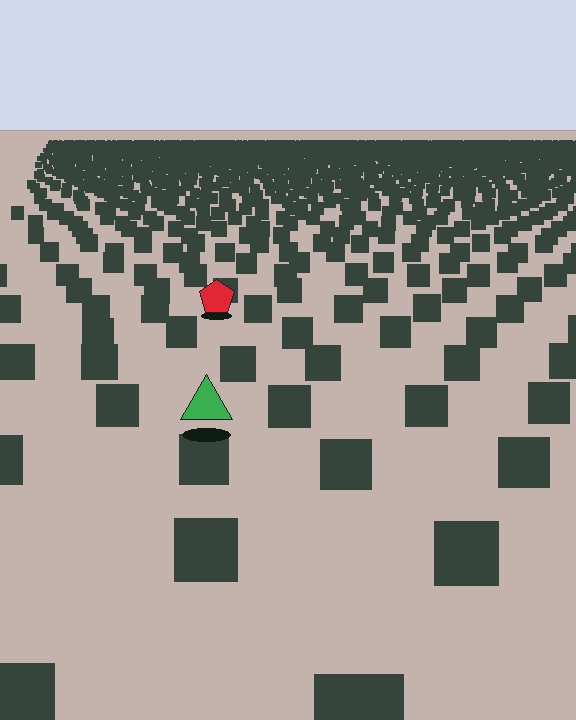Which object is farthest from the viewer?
The red pentagon is farthest from the viewer. It appears smaller and the ground texture around it is denser.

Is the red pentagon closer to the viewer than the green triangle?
No. The green triangle is closer — you can tell from the texture gradient: the ground texture is coarser near it.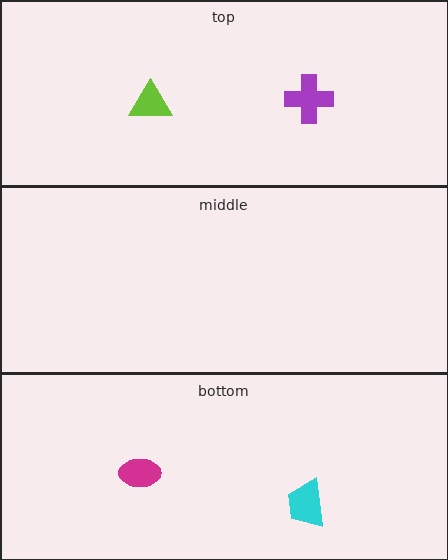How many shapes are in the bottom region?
2.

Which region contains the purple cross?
The top region.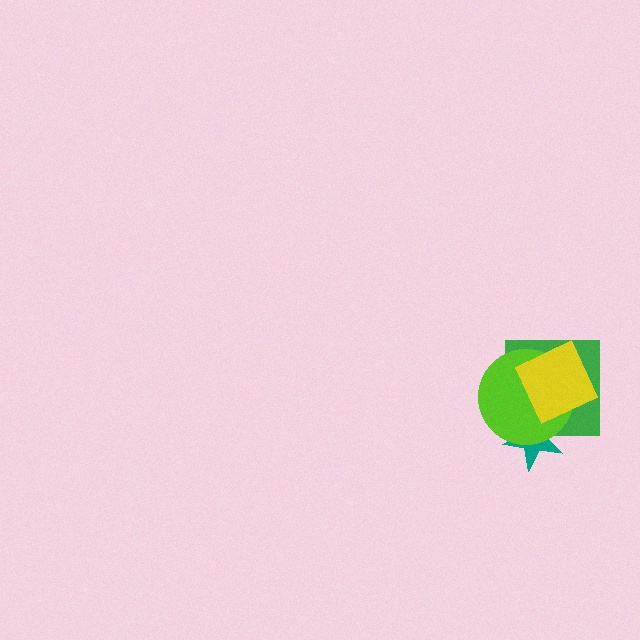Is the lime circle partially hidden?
Yes, it is partially covered by another shape.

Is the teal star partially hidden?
Yes, it is partially covered by another shape.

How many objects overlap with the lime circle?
3 objects overlap with the lime circle.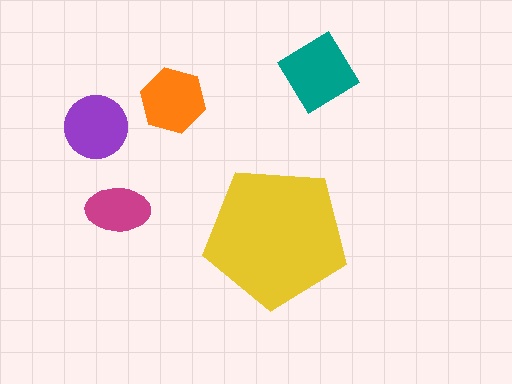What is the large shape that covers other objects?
A yellow pentagon.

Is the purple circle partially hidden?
No, the purple circle is fully visible.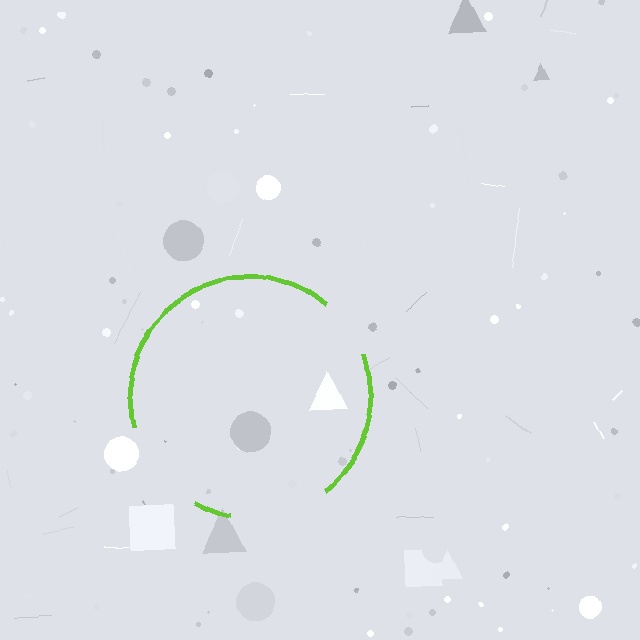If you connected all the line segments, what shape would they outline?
They would outline a circle.